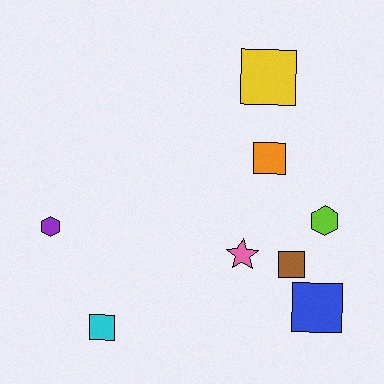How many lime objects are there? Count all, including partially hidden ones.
There is 1 lime object.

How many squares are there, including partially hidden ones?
There are 5 squares.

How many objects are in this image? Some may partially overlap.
There are 8 objects.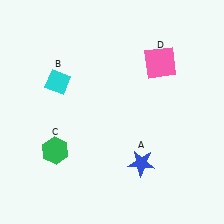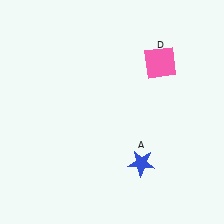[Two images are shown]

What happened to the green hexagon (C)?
The green hexagon (C) was removed in Image 2. It was in the bottom-left area of Image 1.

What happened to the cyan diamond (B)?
The cyan diamond (B) was removed in Image 2. It was in the top-left area of Image 1.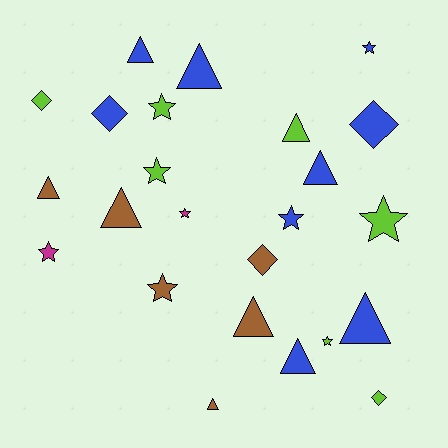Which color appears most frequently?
Blue, with 9 objects.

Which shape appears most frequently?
Triangle, with 10 objects.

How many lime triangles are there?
There is 1 lime triangle.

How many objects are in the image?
There are 24 objects.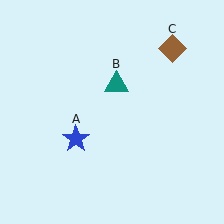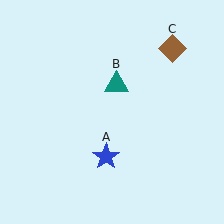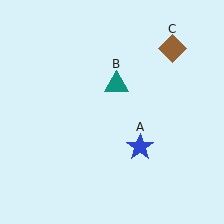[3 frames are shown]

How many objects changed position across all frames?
1 object changed position: blue star (object A).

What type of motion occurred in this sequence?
The blue star (object A) rotated counterclockwise around the center of the scene.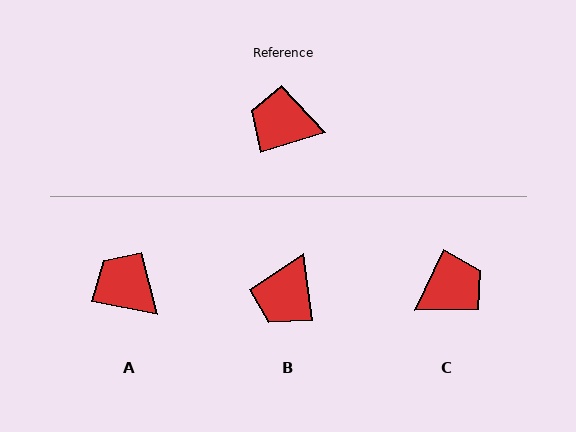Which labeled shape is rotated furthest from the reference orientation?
C, about 132 degrees away.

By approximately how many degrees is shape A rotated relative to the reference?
Approximately 28 degrees clockwise.